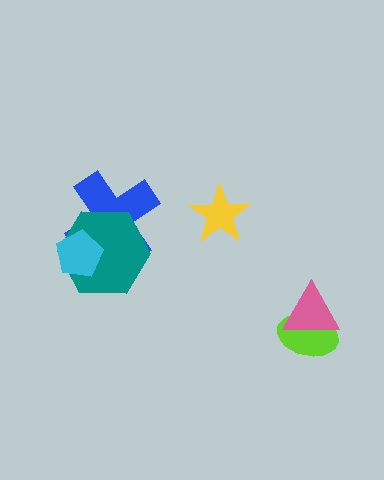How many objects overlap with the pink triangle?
1 object overlaps with the pink triangle.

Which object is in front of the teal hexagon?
The cyan pentagon is in front of the teal hexagon.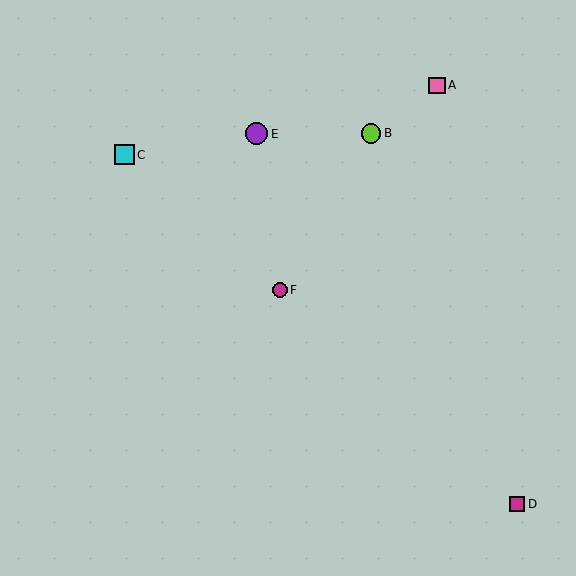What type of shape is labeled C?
Shape C is a cyan square.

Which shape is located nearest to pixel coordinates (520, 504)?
The magenta square (labeled D) at (517, 504) is nearest to that location.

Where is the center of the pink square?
The center of the pink square is at (437, 85).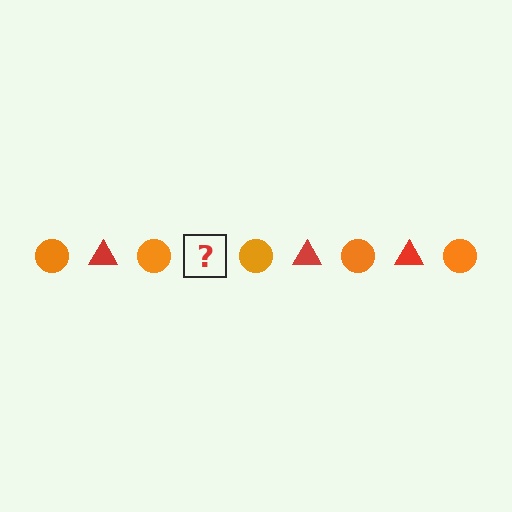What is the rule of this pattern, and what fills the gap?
The rule is that the pattern alternates between orange circle and red triangle. The gap should be filled with a red triangle.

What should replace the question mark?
The question mark should be replaced with a red triangle.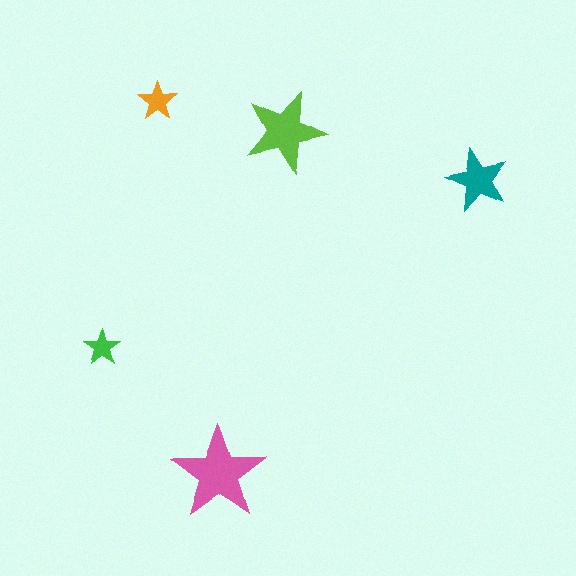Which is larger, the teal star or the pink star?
The pink one.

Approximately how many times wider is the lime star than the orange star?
About 2 times wider.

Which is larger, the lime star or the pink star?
The pink one.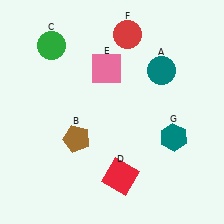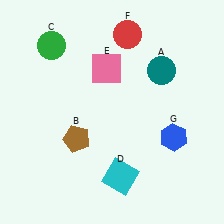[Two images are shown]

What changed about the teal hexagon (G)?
In Image 1, G is teal. In Image 2, it changed to blue.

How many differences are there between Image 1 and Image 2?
There are 2 differences between the two images.